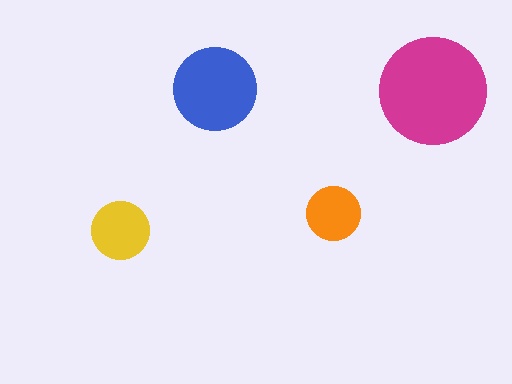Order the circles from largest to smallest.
the magenta one, the blue one, the yellow one, the orange one.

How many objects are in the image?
There are 4 objects in the image.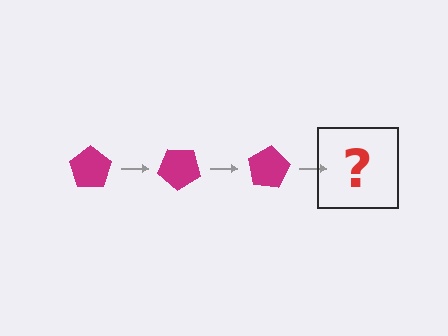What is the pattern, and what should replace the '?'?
The pattern is that the pentagon rotates 40 degrees each step. The '?' should be a magenta pentagon rotated 120 degrees.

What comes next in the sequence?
The next element should be a magenta pentagon rotated 120 degrees.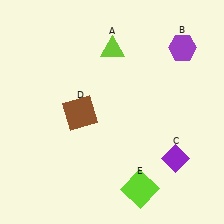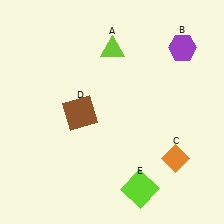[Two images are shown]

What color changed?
The diamond (C) changed from purple in Image 1 to orange in Image 2.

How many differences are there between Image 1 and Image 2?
There is 1 difference between the two images.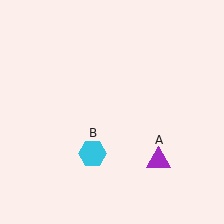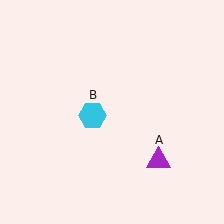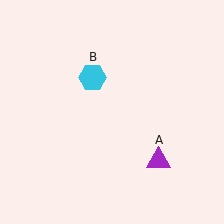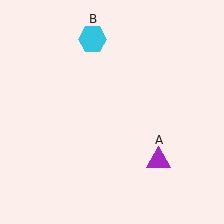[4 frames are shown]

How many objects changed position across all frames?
1 object changed position: cyan hexagon (object B).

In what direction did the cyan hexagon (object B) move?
The cyan hexagon (object B) moved up.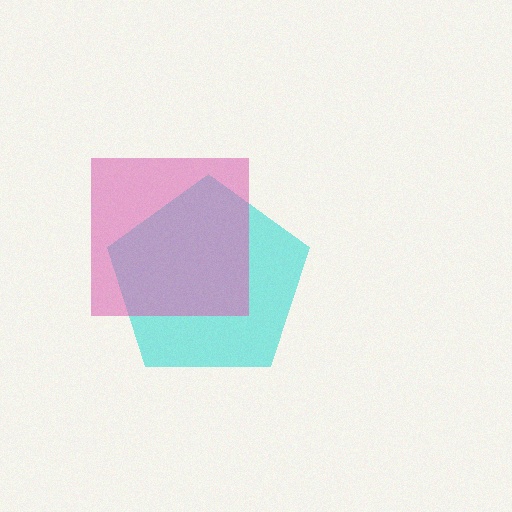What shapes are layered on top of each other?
The layered shapes are: a cyan pentagon, a pink square.